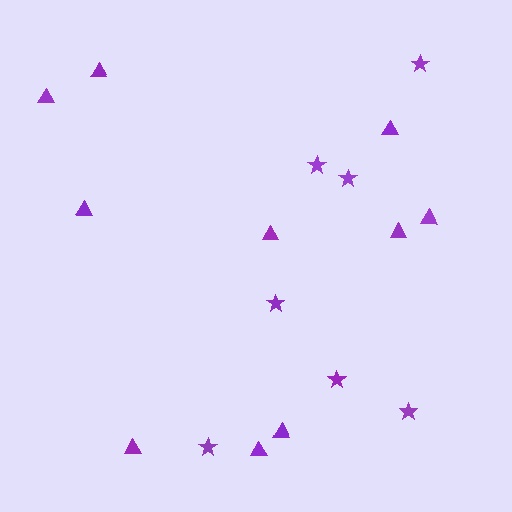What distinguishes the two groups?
There are 2 groups: one group of triangles (10) and one group of stars (7).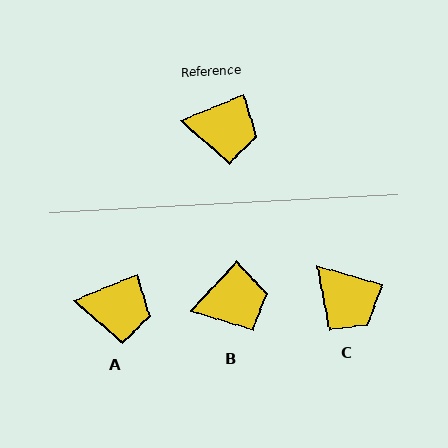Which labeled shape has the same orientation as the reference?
A.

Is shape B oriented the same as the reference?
No, it is off by about 25 degrees.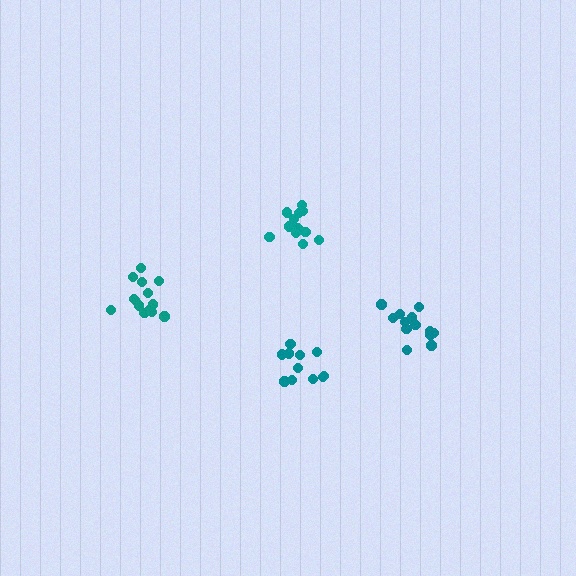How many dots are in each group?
Group 1: 11 dots, Group 2: 15 dots, Group 3: 12 dots, Group 4: 13 dots (51 total).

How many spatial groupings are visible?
There are 4 spatial groupings.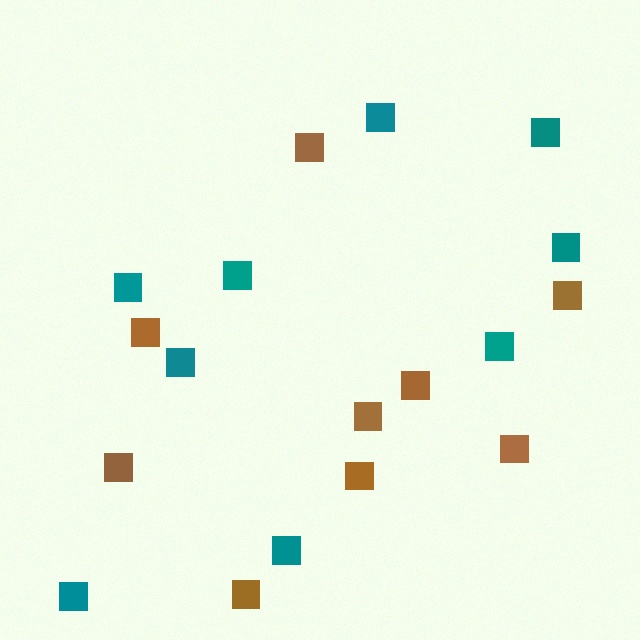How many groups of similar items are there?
There are 2 groups: one group of brown squares (9) and one group of teal squares (9).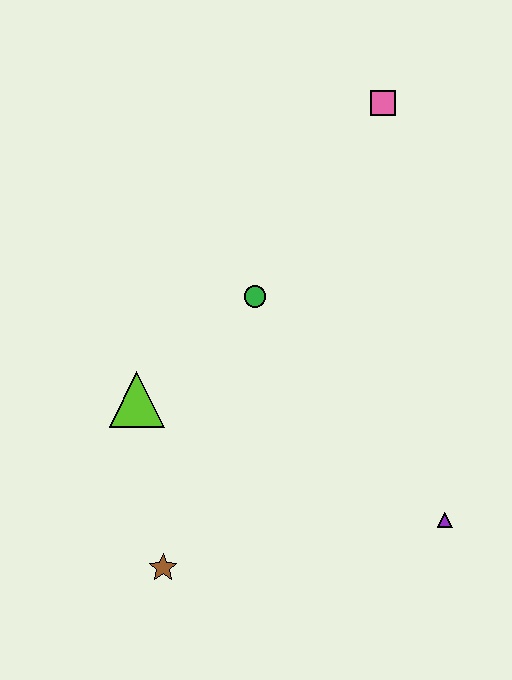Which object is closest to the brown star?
The lime triangle is closest to the brown star.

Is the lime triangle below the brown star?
No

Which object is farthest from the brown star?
The pink square is farthest from the brown star.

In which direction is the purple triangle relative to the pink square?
The purple triangle is below the pink square.